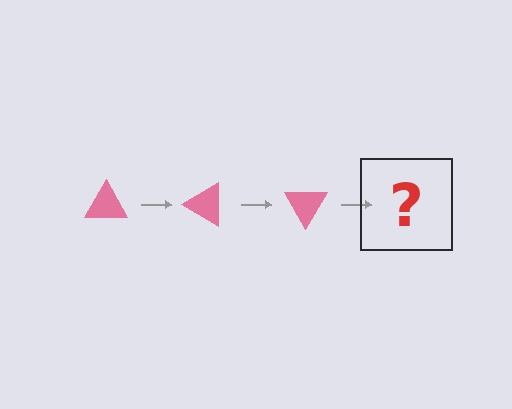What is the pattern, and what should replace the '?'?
The pattern is that the triangle rotates 30 degrees each step. The '?' should be a pink triangle rotated 90 degrees.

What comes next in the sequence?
The next element should be a pink triangle rotated 90 degrees.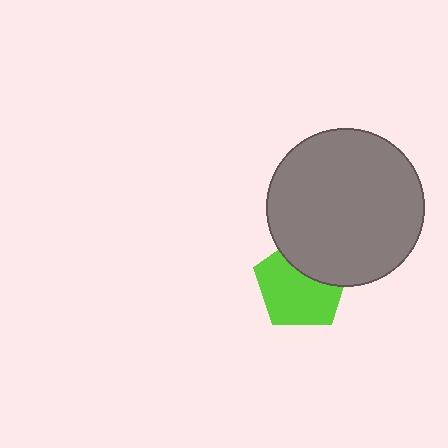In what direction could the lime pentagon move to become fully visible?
The lime pentagon could move down. That would shift it out from behind the gray circle entirely.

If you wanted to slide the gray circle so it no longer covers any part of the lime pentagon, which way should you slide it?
Slide it up — that is the most direct way to separate the two shapes.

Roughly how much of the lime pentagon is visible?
Most of it is visible (roughly 67%).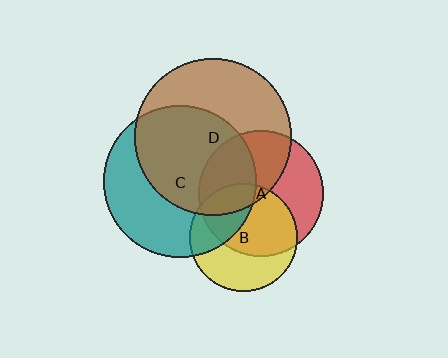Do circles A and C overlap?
Yes.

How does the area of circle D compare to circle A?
Approximately 1.6 times.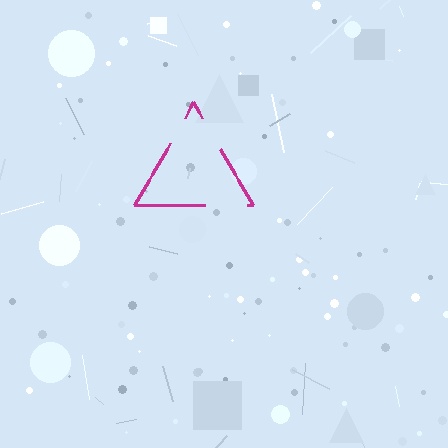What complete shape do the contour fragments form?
The contour fragments form a triangle.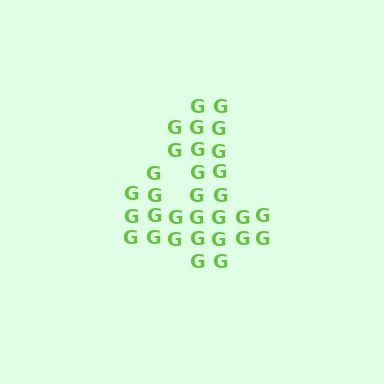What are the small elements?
The small elements are letter G's.